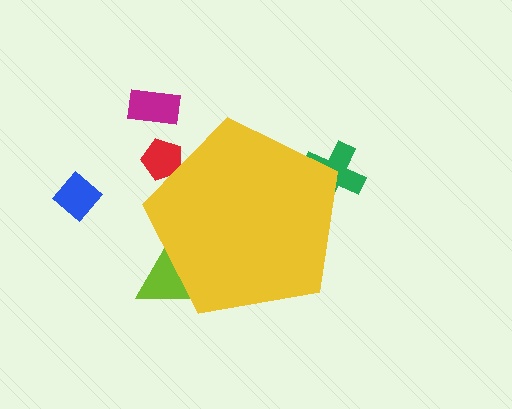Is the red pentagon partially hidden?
Yes, the red pentagon is partially hidden behind the yellow pentagon.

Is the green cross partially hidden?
Yes, the green cross is partially hidden behind the yellow pentagon.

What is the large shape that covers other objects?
A yellow pentagon.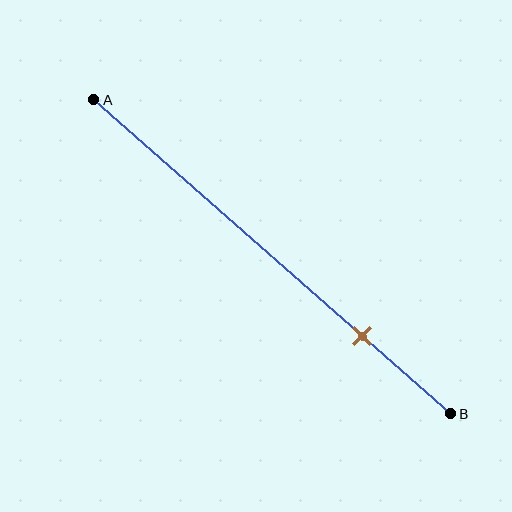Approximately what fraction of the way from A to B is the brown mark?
The brown mark is approximately 75% of the way from A to B.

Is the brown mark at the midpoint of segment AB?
No, the mark is at about 75% from A, not at the 50% midpoint.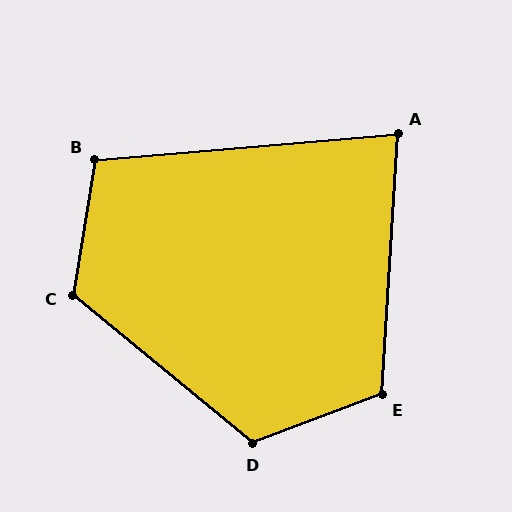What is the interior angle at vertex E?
Approximately 114 degrees (obtuse).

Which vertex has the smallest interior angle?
A, at approximately 82 degrees.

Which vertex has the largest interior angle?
C, at approximately 120 degrees.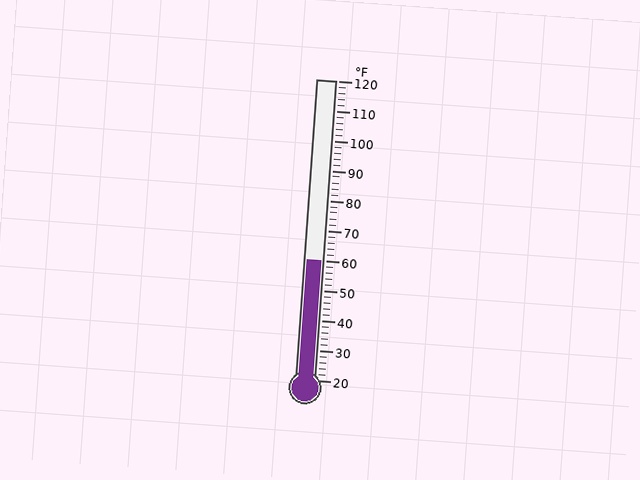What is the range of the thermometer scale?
The thermometer scale ranges from 20°F to 120°F.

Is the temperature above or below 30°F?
The temperature is above 30°F.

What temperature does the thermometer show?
The thermometer shows approximately 60°F.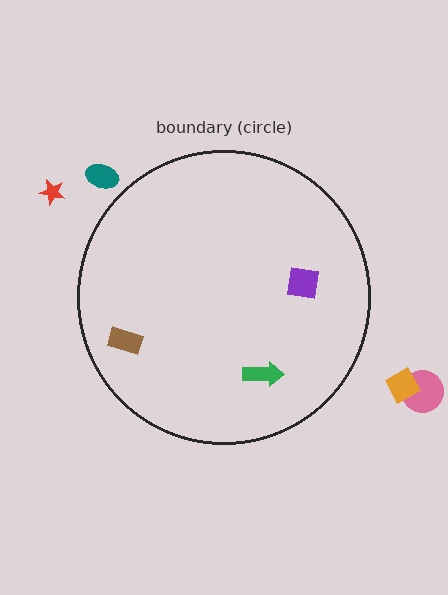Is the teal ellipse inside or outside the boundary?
Outside.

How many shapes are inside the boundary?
3 inside, 4 outside.